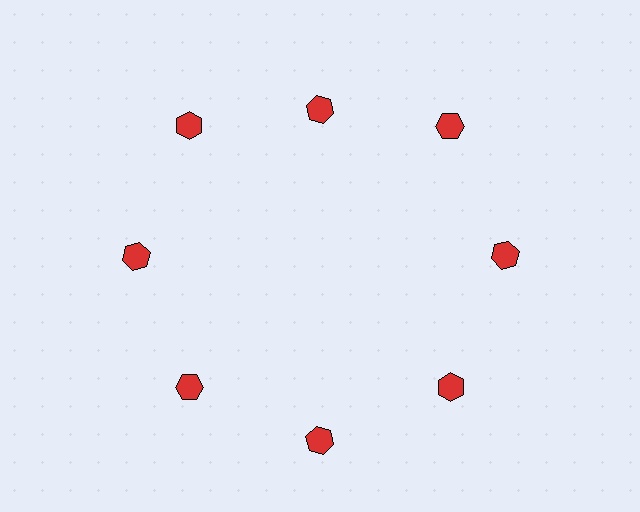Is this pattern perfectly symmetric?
No. The 8 red hexagons are arranged in a ring, but one element near the 12 o'clock position is pulled inward toward the center, breaking the 8-fold rotational symmetry.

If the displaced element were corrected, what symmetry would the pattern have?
It would have 8-fold rotational symmetry — the pattern would map onto itself every 45 degrees.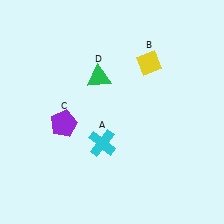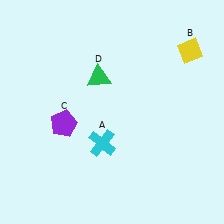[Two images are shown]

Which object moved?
The yellow diamond (B) moved right.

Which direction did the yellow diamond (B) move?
The yellow diamond (B) moved right.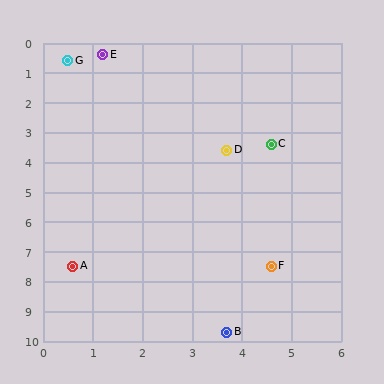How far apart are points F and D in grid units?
Points F and D are about 4.0 grid units apart.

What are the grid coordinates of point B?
Point B is at approximately (3.7, 9.7).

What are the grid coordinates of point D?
Point D is at approximately (3.7, 3.6).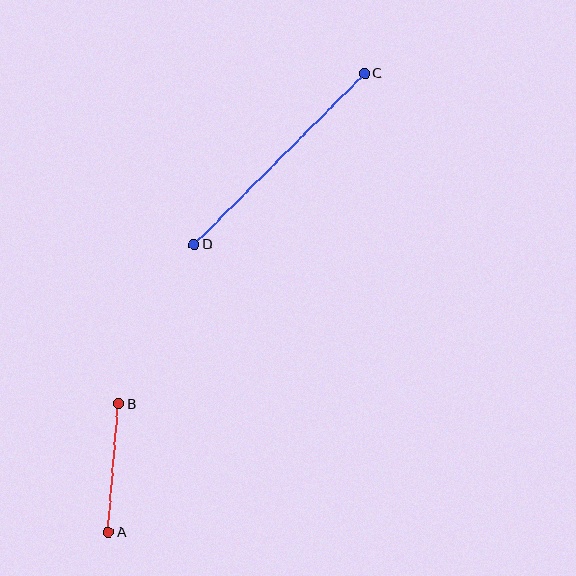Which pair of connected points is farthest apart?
Points C and D are farthest apart.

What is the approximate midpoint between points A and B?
The midpoint is at approximately (113, 468) pixels.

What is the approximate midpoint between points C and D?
The midpoint is at approximately (279, 159) pixels.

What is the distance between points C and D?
The distance is approximately 242 pixels.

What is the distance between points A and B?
The distance is approximately 129 pixels.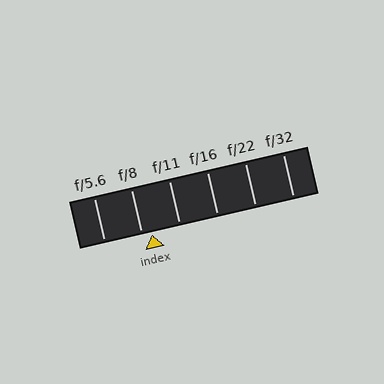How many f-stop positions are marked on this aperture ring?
There are 6 f-stop positions marked.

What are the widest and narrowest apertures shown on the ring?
The widest aperture shown is f/5.6 and the narrowest is f/32.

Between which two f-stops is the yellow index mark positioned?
The index mark is between f/8 and f/11.